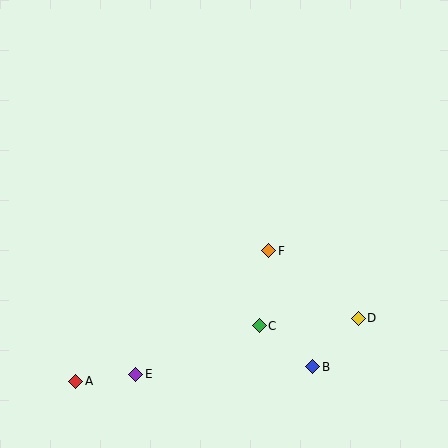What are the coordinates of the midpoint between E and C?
The midpoint between E and C is at (198, 350).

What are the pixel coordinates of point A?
Point A is at (76, 381).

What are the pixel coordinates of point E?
Point E is at (136, 374).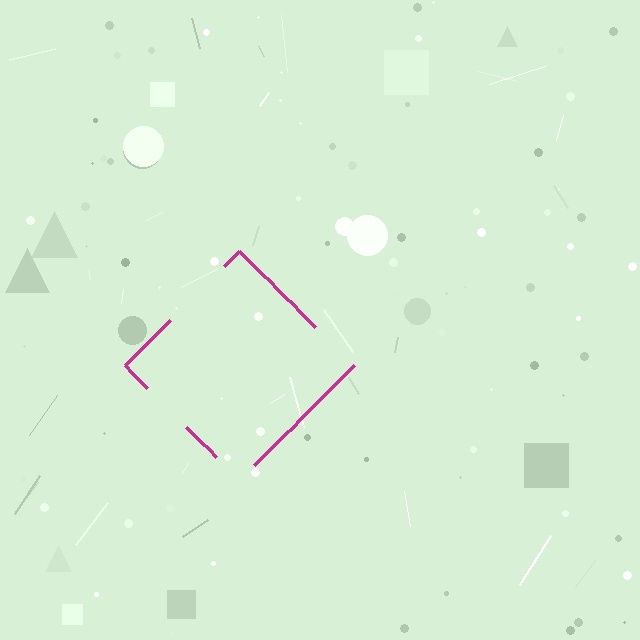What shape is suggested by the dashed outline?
The dashed outline suggests a diamond.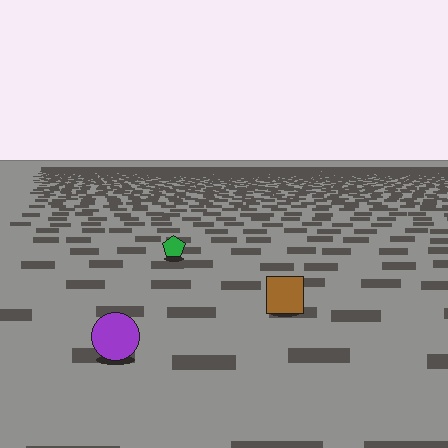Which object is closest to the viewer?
The purple circle is closest. The texture marks near it are larger and more spread out.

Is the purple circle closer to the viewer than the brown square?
Yes. The purple circle is closer — you can tell from the texture gradient: the ground texture is coarser near it.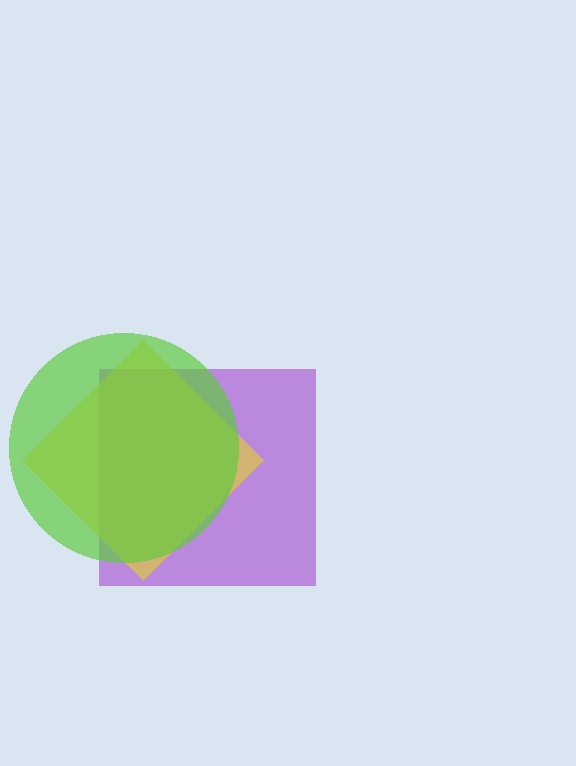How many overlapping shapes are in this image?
There are 3 overlapping shapes in the image.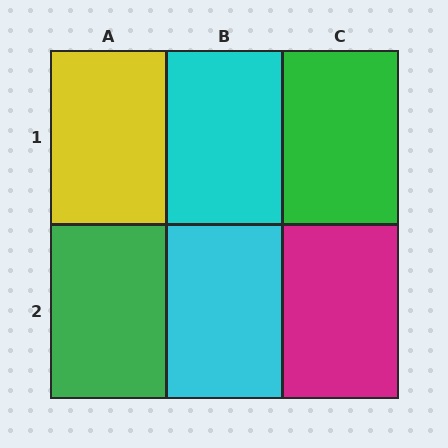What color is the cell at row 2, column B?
Cyan.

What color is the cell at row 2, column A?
Green.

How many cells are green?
2 cells are green.